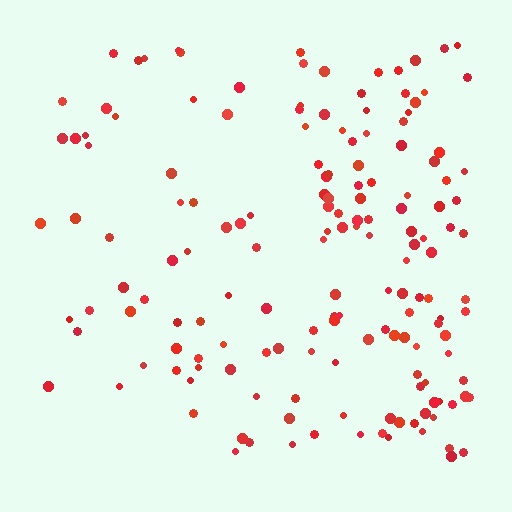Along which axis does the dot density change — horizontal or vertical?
Horizontal.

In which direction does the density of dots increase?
From left to right, with the right side densest.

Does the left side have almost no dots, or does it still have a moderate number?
Still a moderate number, just noticeably fewer than the right.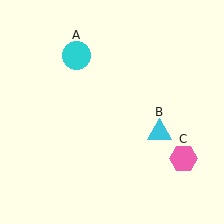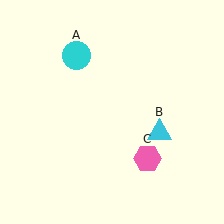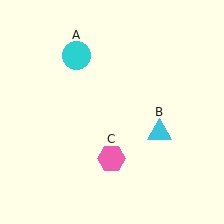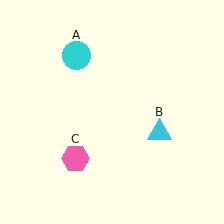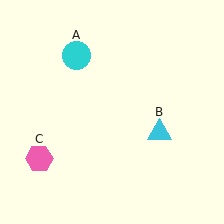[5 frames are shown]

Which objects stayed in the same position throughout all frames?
Cyan circle (object A) and cyan triangle (object B) remained stationary.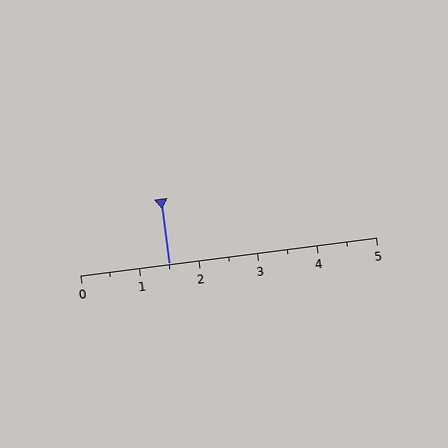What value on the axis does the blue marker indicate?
The marker indicates approximately 1.5.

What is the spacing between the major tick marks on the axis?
The major ticks are spaced 1 apart.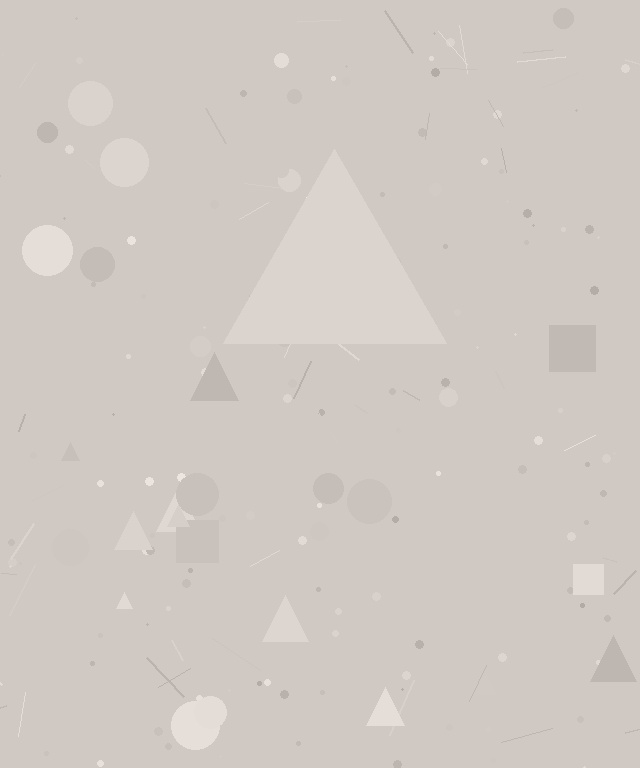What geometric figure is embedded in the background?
A triangle is embedded in the background.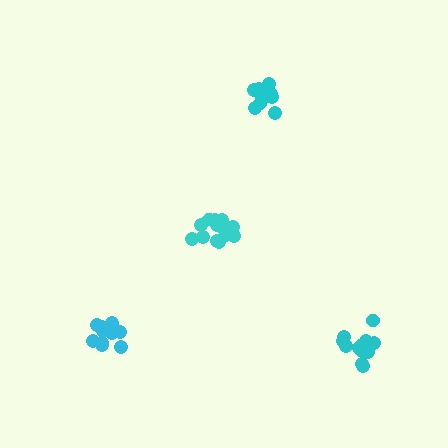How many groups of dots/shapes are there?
There are 4 groups.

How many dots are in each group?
Group 1: 12 dots, Group 2: 11 dots, Group 3: 14 dots, Group 4: 10 dots (47 total).